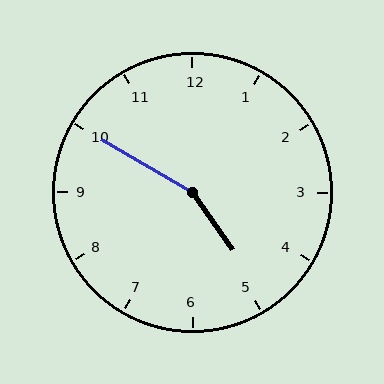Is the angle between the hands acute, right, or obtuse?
It is obtuse.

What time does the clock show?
4:50.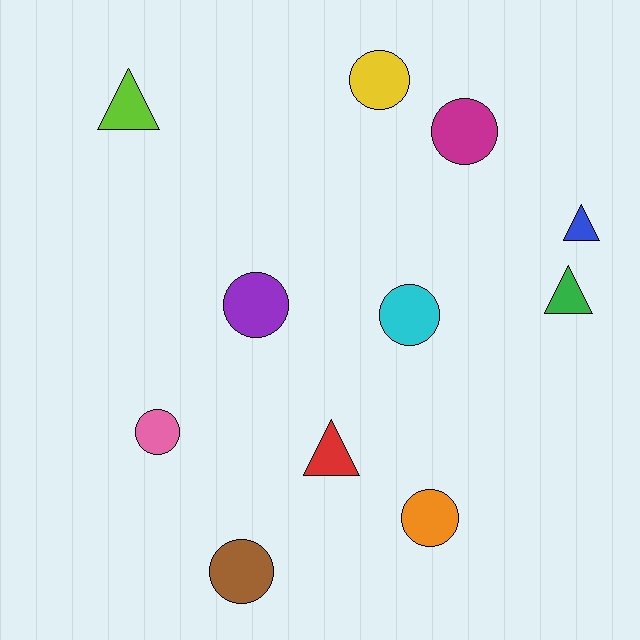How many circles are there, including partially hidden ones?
There are 7 circles.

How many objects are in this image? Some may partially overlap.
There are 11 objects.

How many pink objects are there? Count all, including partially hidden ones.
There is 1 pink object.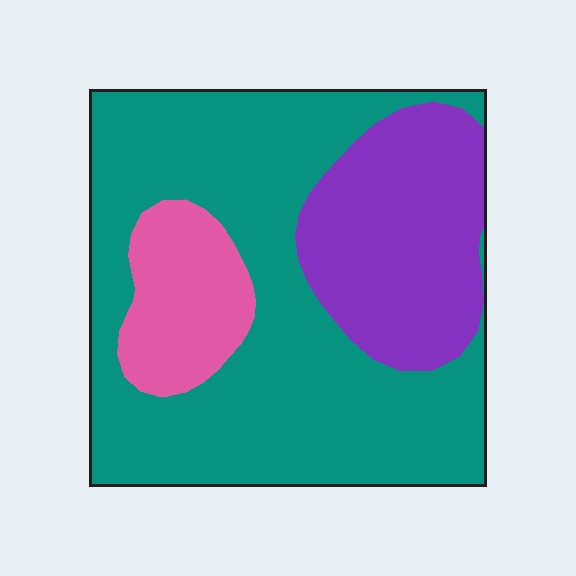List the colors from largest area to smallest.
From largest to smallest: teal, purple, pink.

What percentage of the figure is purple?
Purple takes up less than a quarter of the figure.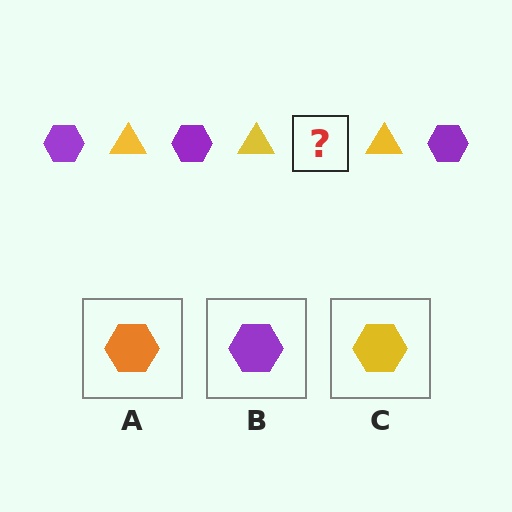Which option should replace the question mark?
Option B.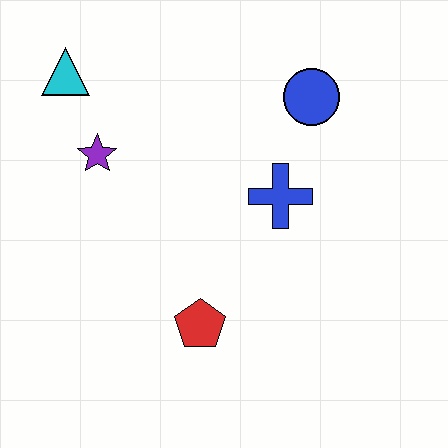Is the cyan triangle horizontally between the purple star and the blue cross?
No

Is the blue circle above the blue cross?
Yes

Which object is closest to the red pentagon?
The blue cross is closest to the red pentagon.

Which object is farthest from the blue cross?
The cyan triangle is farthest from the blue cross.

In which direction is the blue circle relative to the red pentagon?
The blue circle is above the red pentagon.